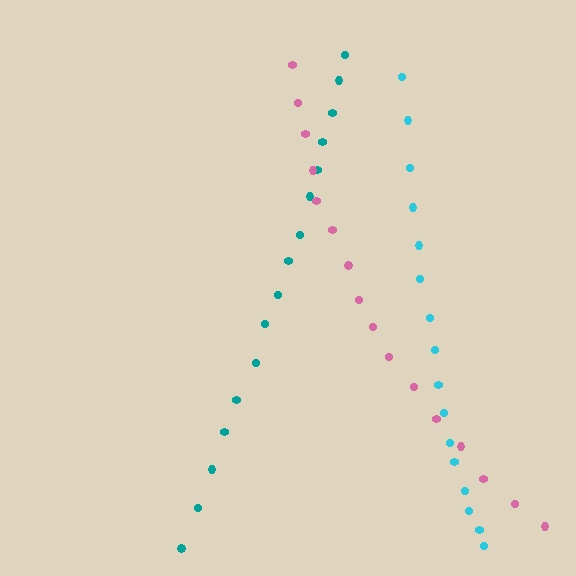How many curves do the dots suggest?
There are 3 distinct paths.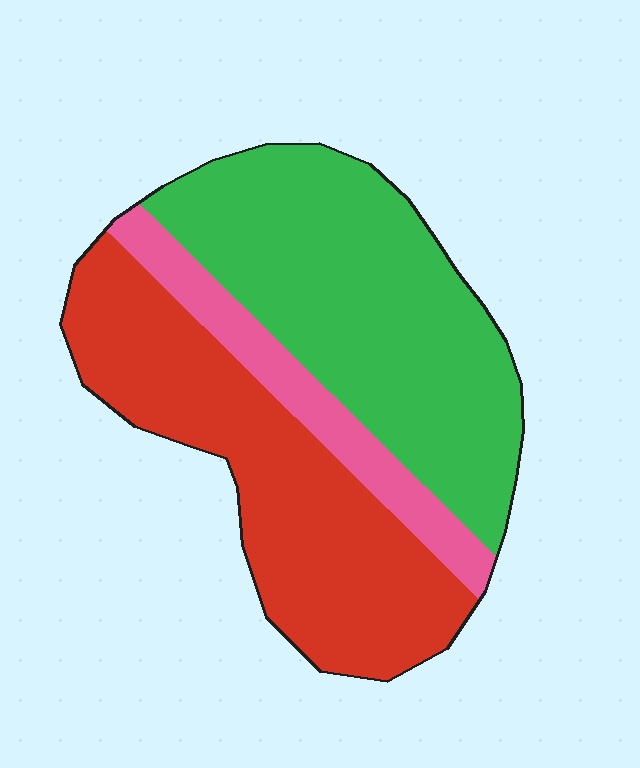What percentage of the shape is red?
Red covers around 40% of the shape.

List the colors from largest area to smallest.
From largest to smallest: green, red, pink.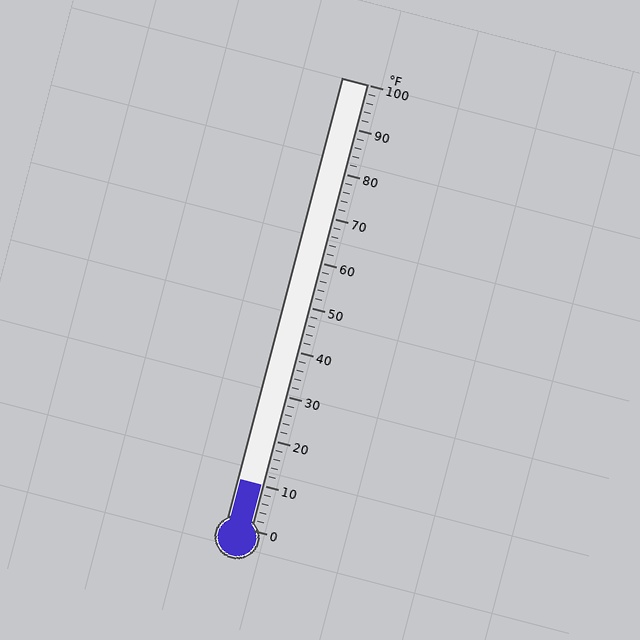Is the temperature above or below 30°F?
The temperature is below 30°F.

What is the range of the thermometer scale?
The thermometer scale ranges from 0°F to 100°F.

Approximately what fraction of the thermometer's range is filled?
The thermometer is filled to approximately 10% of its range.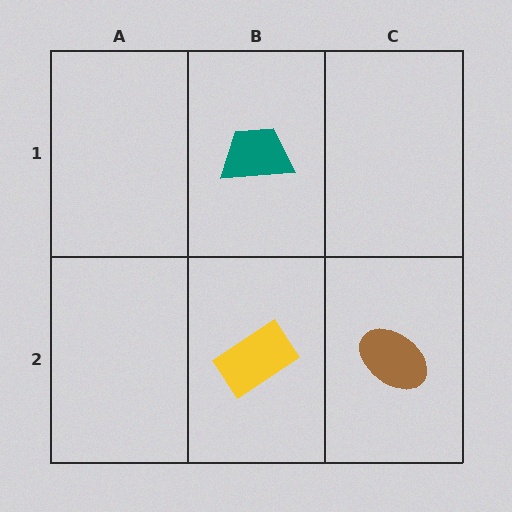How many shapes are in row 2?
2 shapes.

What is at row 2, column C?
A brown ellipse.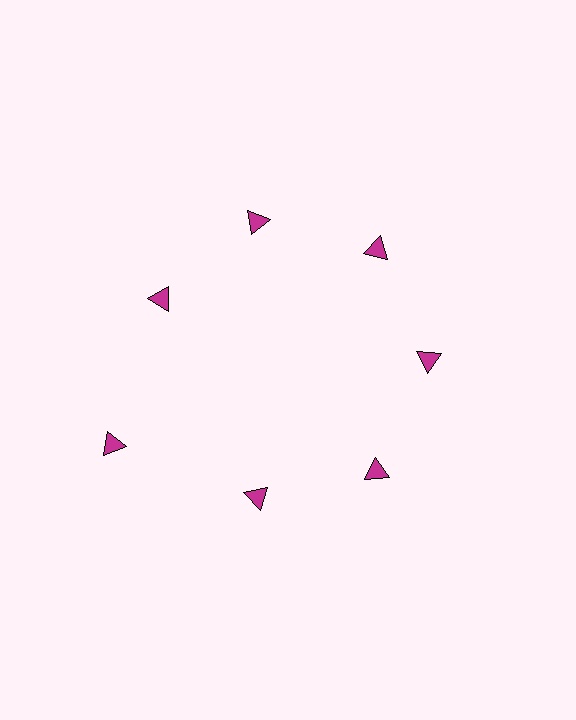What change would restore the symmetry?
The symmetry would be restored by moving it inward, back onto the ring so that all 7 triangles sit at equal angles and equal distance from the center.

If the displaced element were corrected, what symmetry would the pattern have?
It would have 7-fold rotational symmetry — the pattern would map onto itself every 51 degrees.